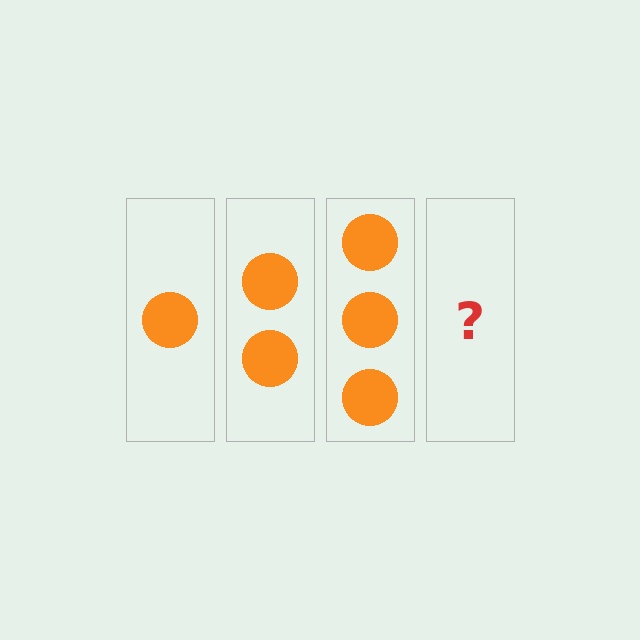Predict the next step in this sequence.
The next step is 4 circles.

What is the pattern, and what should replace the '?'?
The pattern is that each step adds one more circle. The '?' should be 4 circles.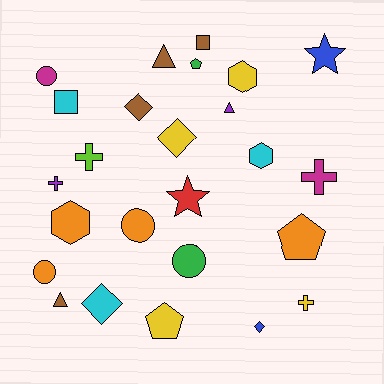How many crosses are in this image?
There are 4 crosses.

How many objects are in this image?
There are 25 objects.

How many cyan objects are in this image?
There are 3 cyan objects.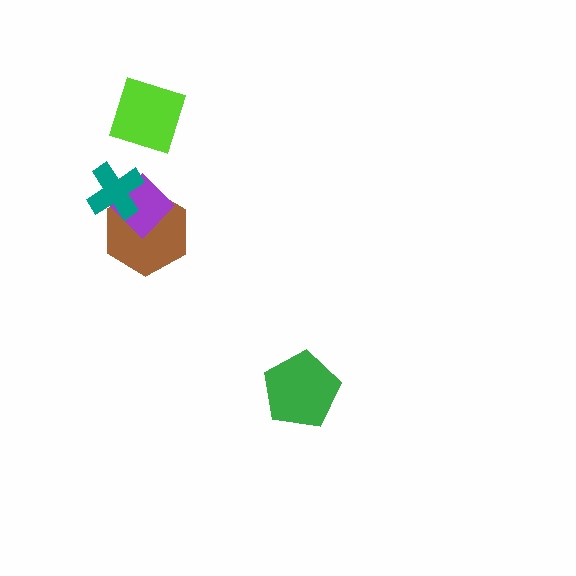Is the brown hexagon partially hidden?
Yes, it is partially covered by another shape.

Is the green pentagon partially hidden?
No, no other shape covers it.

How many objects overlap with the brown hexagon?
2 objects overlap with the brown hexagon.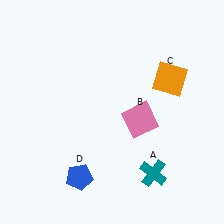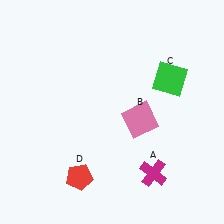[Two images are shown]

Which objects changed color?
A changed from teal to magenta. C changed from orange to green. D changed from blue to red.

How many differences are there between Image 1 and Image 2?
There are 3 differences between the two images.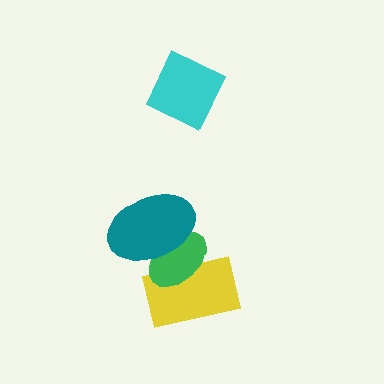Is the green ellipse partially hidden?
Yes, it is partially covered by another shape.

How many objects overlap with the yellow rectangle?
2 objects overlap with the yellow rectangle.